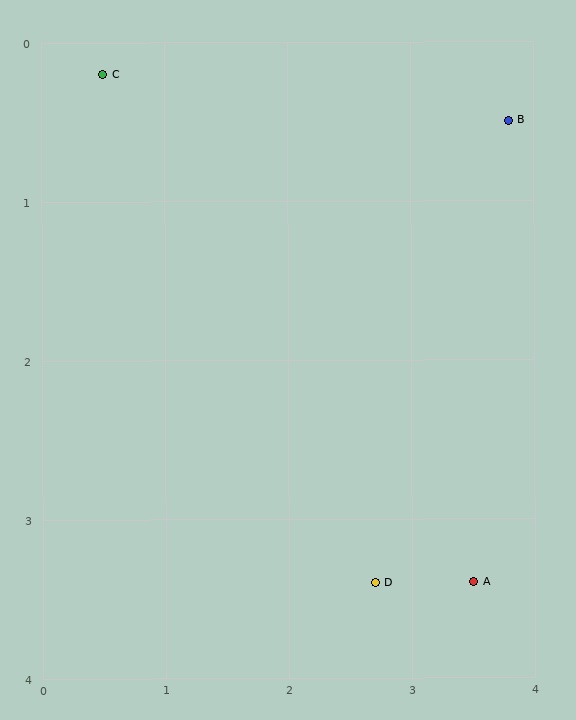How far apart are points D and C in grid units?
Points D and C are about 3.9 grid units apart.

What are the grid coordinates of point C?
Point C is at approximately (0.5, 0.2).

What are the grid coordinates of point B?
Point B is at approximately (3.8, 0.5).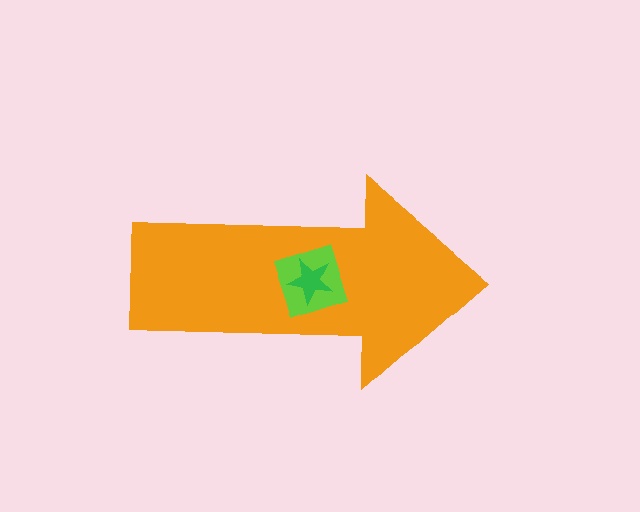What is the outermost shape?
The orange arrow.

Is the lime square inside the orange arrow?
Yes.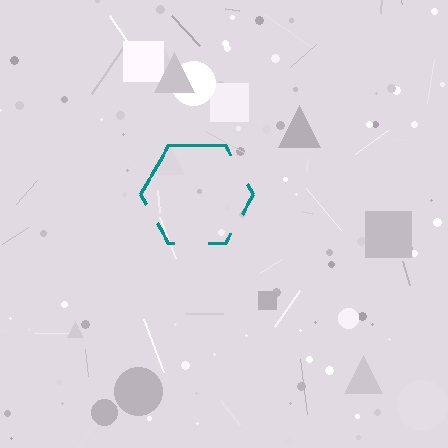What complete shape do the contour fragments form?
The contour fragments form a hexagon.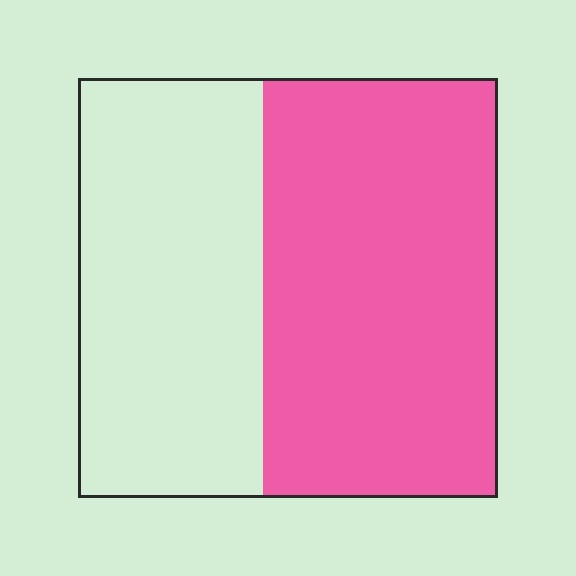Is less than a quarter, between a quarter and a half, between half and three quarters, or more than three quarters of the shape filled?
Between half and three quarters.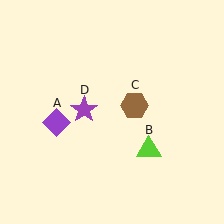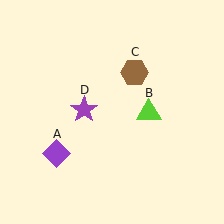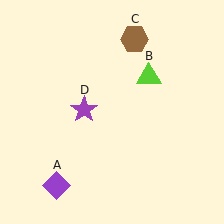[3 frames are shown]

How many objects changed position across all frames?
3 objects changed position: purple diamond (object A), lime triangle (object B), brown hexagon (object C).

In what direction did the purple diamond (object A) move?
The purple diamond (object A) moved down.